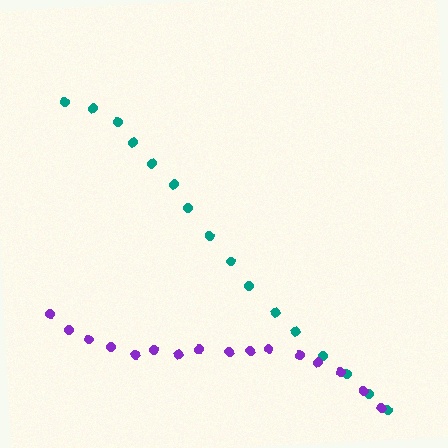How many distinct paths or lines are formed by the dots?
There are 2 distinct paths.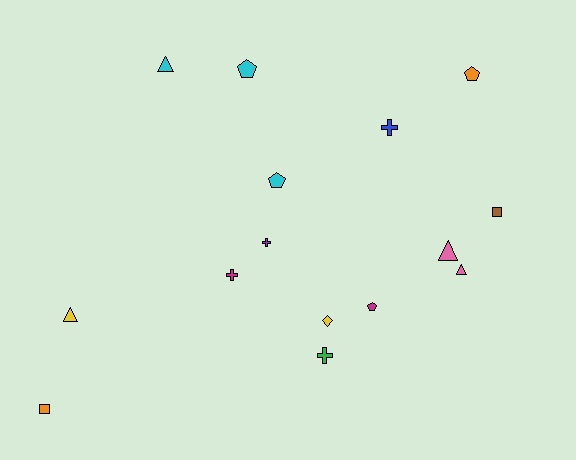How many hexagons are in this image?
There are no hexagons.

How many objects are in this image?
There are 15 objects.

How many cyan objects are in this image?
There are 3 cyan objects.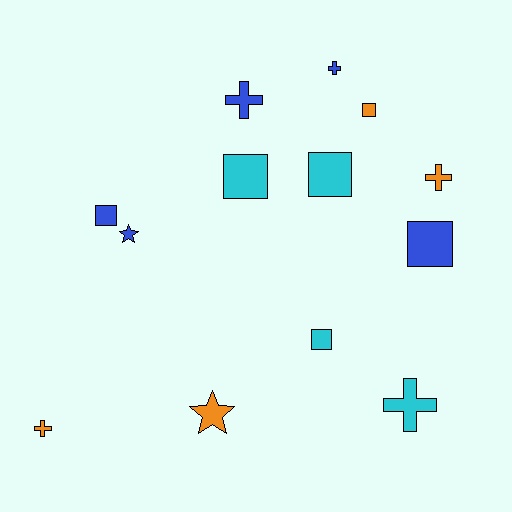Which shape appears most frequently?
Square, with 6 objects.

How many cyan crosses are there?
There is 1 cyan cross.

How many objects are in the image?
There are 13 objects.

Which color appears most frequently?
Blue, with 5 objects.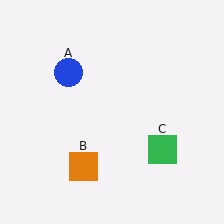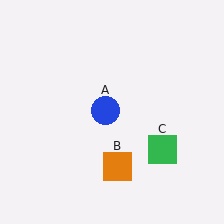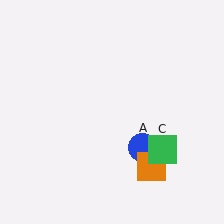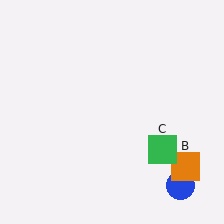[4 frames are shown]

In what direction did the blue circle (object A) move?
The blue circle (object A) moved down and to the right.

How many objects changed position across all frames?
2 objects changed position: blue circle (object A), orange square (object B).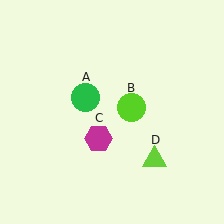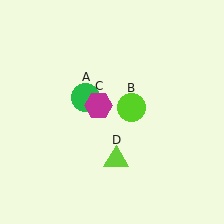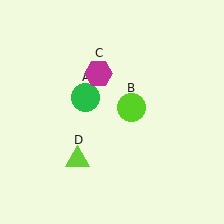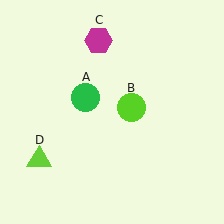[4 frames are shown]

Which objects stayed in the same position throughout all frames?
Green circle (object A) and lime circle (object B) remained stationary.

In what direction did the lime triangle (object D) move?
The lime triangle (object D) moved left.